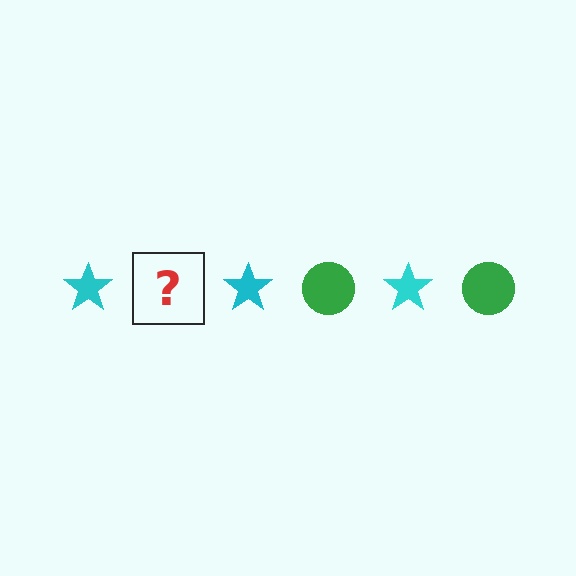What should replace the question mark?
The question mark should be replaced with a green circle.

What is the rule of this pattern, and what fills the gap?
The rule is that the pattern alternates between cyan star and green circle. The gap should be filled with a green circle.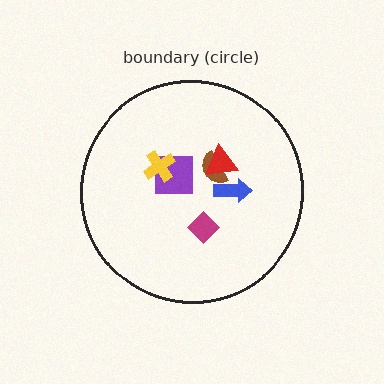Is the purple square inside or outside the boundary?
Inside.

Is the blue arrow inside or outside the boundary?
Inside.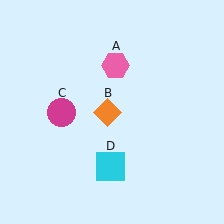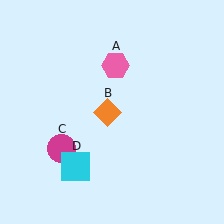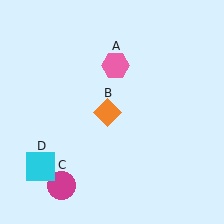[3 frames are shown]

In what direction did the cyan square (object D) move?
The cyan square (object D) moved left.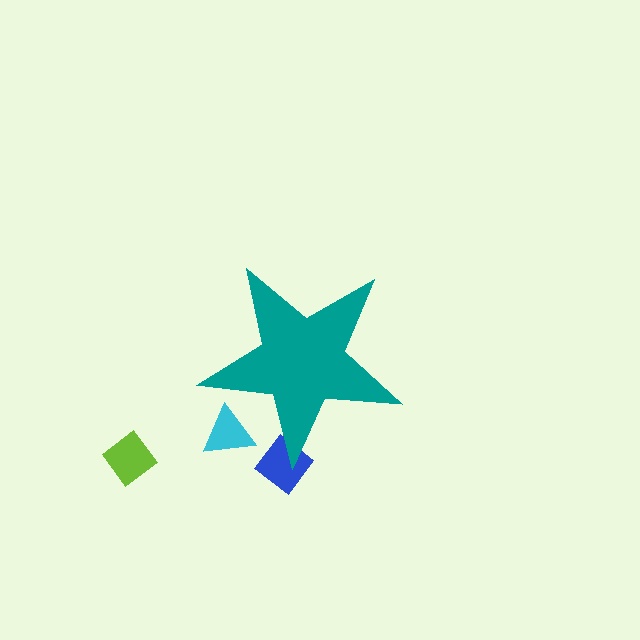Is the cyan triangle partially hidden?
Yes, the cyan triangle is partially hidden behind the teal star.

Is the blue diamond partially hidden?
Yes, the blue diamond is partially hidden behind the teal star.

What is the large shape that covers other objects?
A teal star.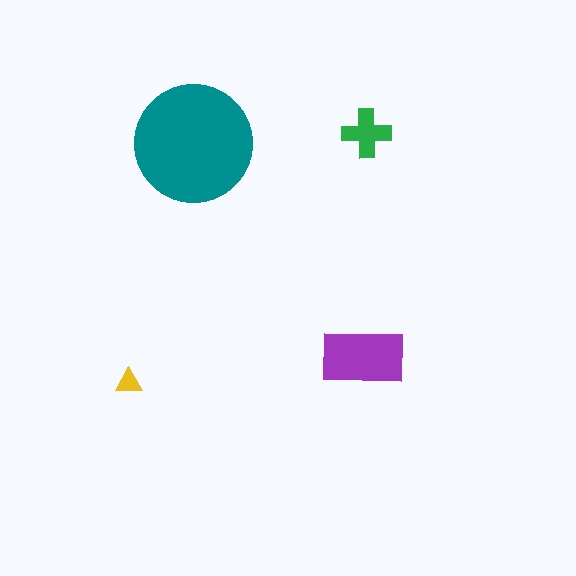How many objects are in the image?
There are 4 objects in the image.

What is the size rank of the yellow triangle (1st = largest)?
4th.